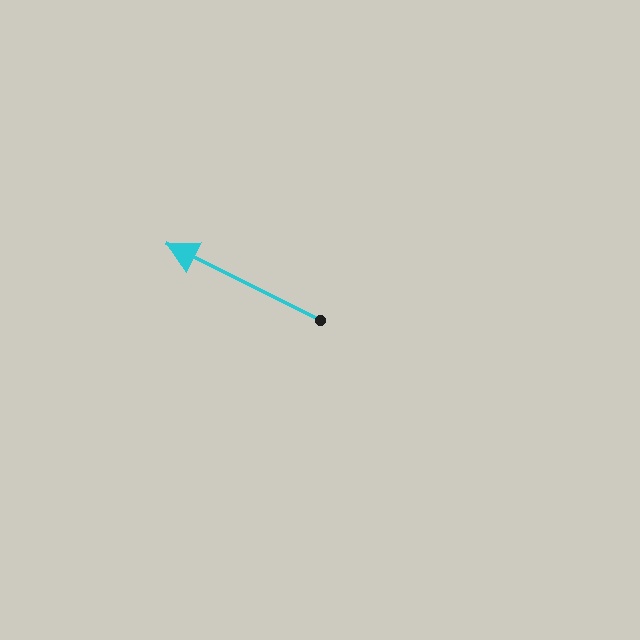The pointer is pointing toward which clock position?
Roughly 10 o'clock.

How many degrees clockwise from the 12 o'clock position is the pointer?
Approximately 296 degrees.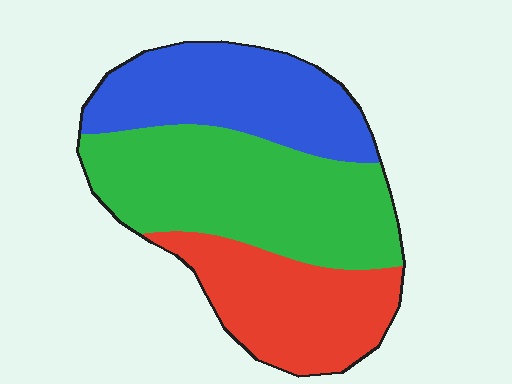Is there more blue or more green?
Green.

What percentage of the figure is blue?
Blue takes up about one third (1/3) of the figure.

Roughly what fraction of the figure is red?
Red covers roughly 25% of the figure.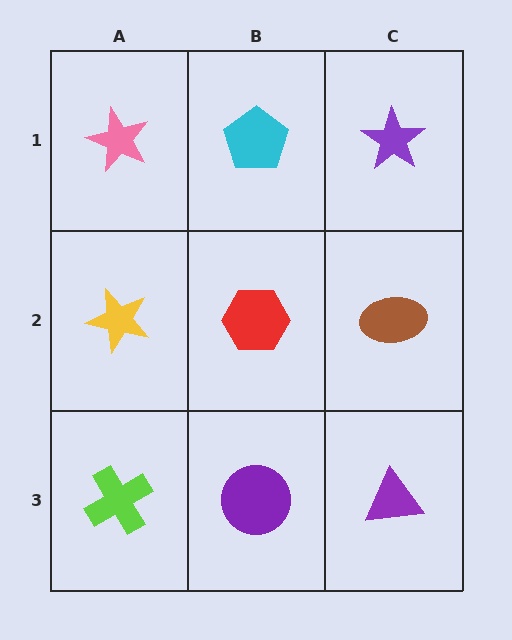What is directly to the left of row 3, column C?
A purple circle.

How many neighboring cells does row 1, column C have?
2.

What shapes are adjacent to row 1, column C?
A brown ellipse (row 2, column C), a cyan pentagon (row 1, column B).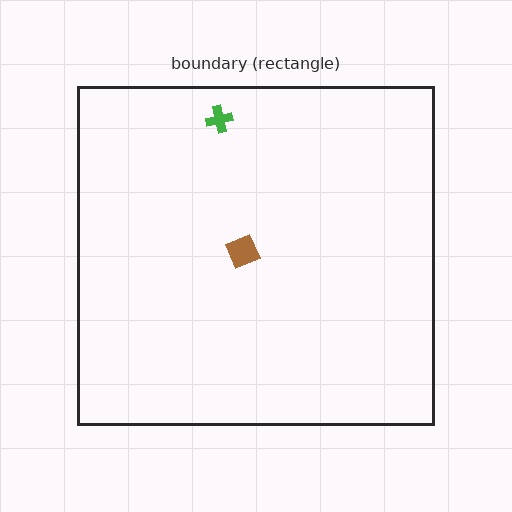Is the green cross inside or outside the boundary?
Inside.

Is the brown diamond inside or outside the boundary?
Inside.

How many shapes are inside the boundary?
2 inside, 0 outside.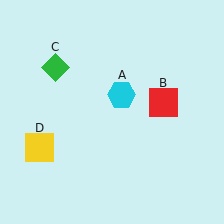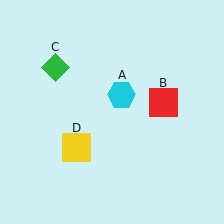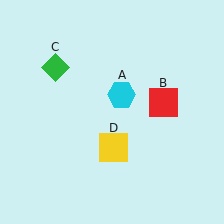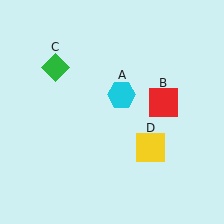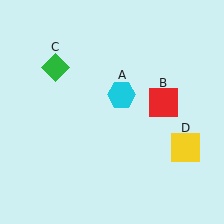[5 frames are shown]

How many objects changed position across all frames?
1 object changed position: yellow square (object D).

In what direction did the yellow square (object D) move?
The yellow square (object D) moved right.